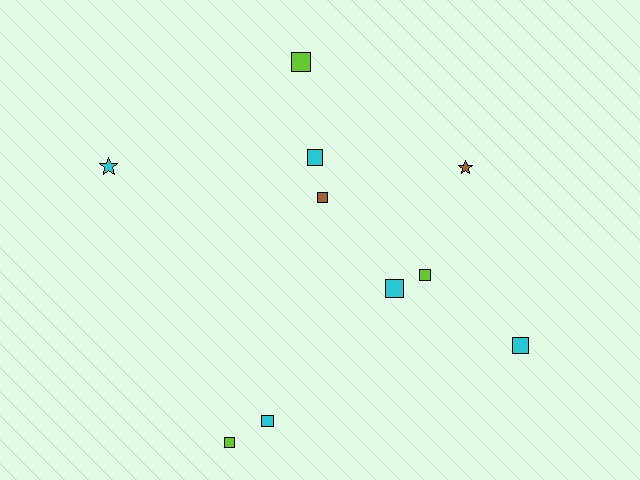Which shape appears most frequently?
Square, with 8 objects.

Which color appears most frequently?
Cyan, with 5 objects.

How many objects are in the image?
There are 10 objects.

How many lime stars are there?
There are no lime stars.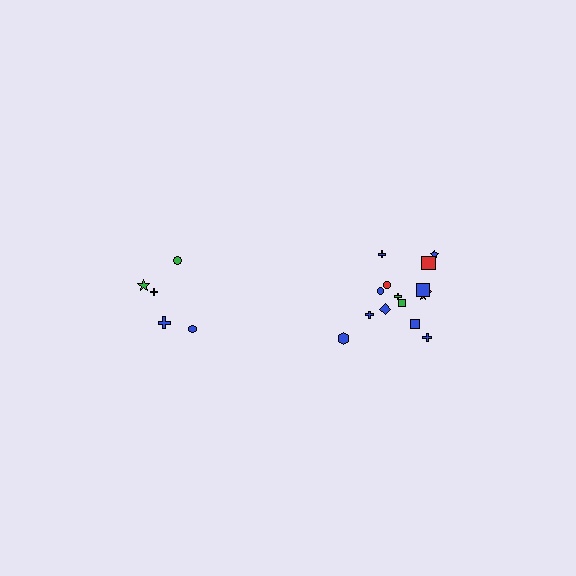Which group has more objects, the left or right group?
The right group.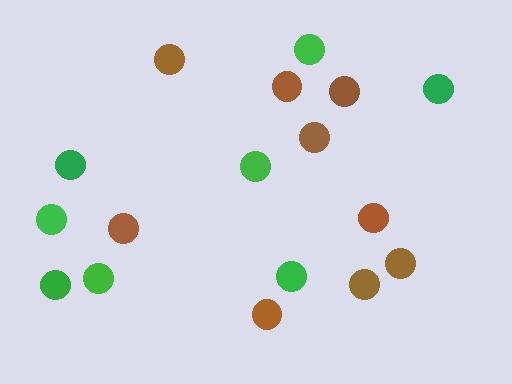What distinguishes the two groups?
There are 2 groups: one group of brown circles (9) and one group of green circles (8).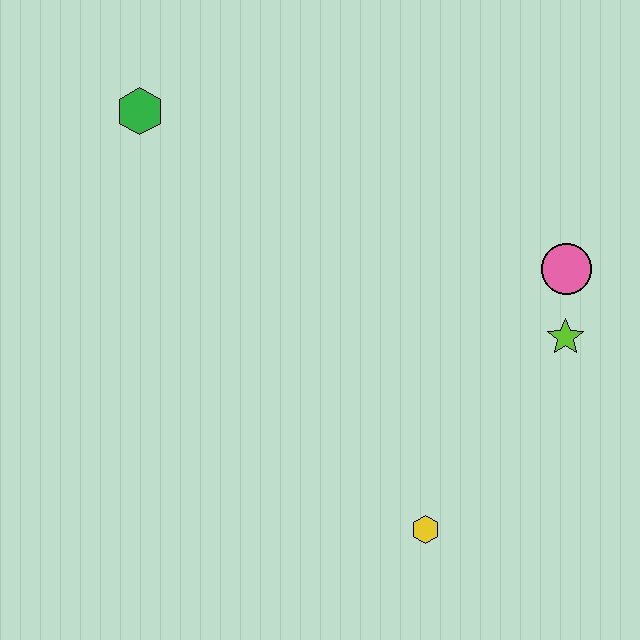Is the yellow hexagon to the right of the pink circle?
No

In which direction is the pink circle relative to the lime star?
The pink circle is above the lime star.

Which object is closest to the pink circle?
The lime star is closest to the pink circle.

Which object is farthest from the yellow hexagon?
The green hexagon is farthest from the yellow hexagon.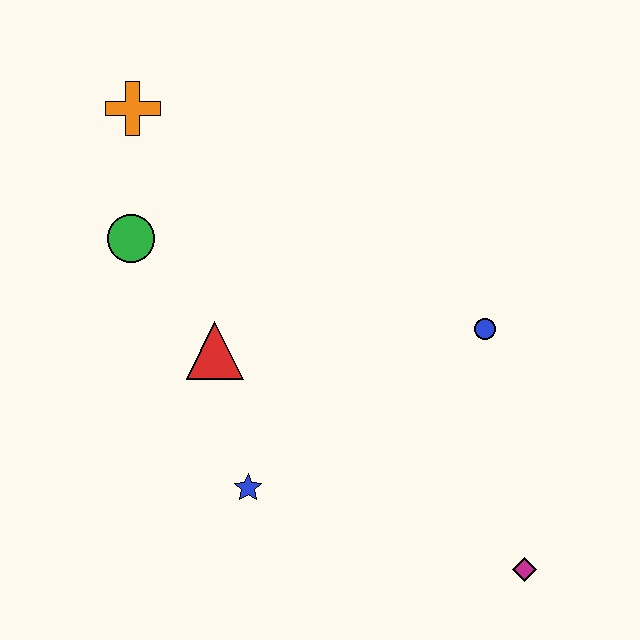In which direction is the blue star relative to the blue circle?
The blue star is to the left of the blue circle.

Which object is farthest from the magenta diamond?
The orange cross is farthest from the magenta diamond.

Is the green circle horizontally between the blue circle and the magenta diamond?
No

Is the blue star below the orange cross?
Yes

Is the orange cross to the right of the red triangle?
No